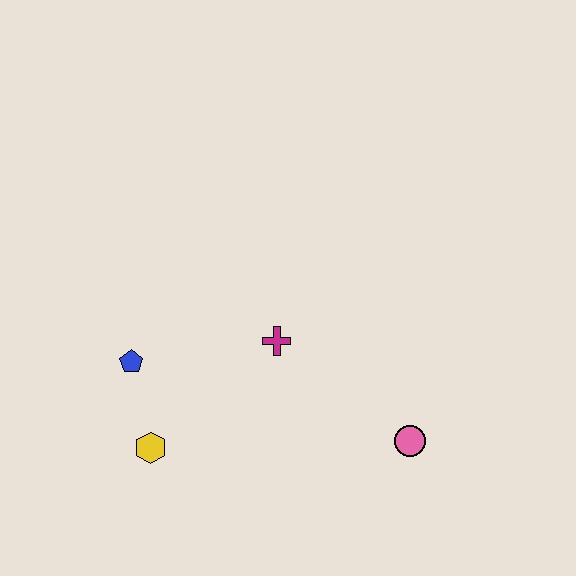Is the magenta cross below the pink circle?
No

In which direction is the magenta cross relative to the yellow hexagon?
The magenta cross is to the right of the yellow hexagon.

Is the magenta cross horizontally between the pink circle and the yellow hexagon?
Yes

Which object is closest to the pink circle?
The magenta cross is closest to the pink circle.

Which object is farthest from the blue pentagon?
The pink circle is farthest from the blue pentagon.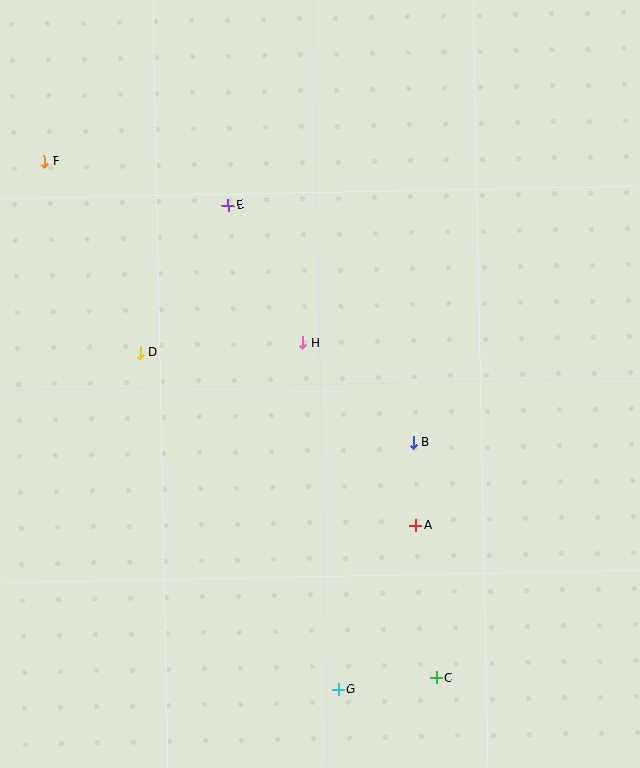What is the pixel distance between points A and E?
The distance between A and E is 371 pixels.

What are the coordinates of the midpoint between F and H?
The midpoint between F and H is at (174, 252).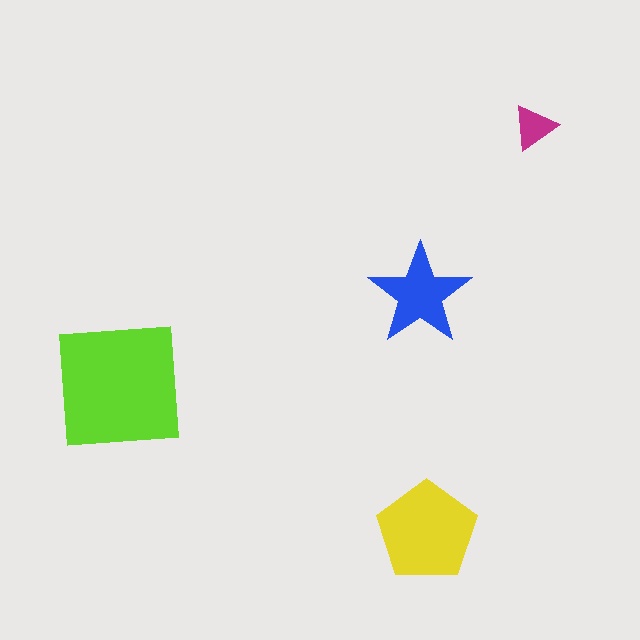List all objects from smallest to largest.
The magenta triangle, the blue star, the yellow pentagon, the lime square.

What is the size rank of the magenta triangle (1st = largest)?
4th.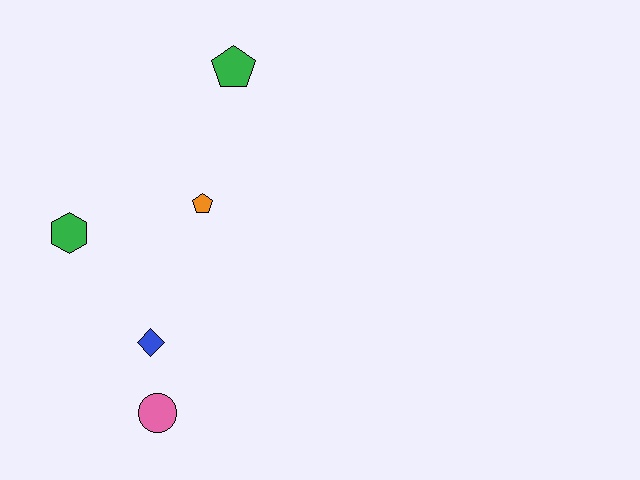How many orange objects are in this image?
There is 1 orange object.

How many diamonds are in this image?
There is 1 diamond.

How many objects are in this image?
There are 5 objects.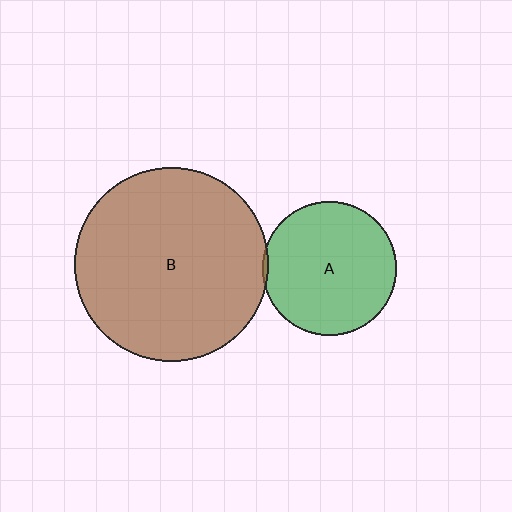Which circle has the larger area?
Circle B (brown).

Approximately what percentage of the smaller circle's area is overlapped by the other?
Approximately 5%.